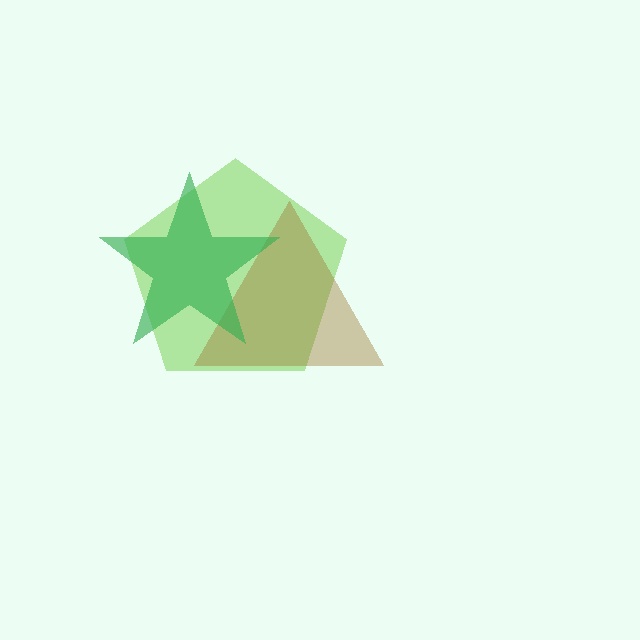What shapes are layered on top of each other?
The layered shapes are: a lime pentagon, a brown triangle, a green star.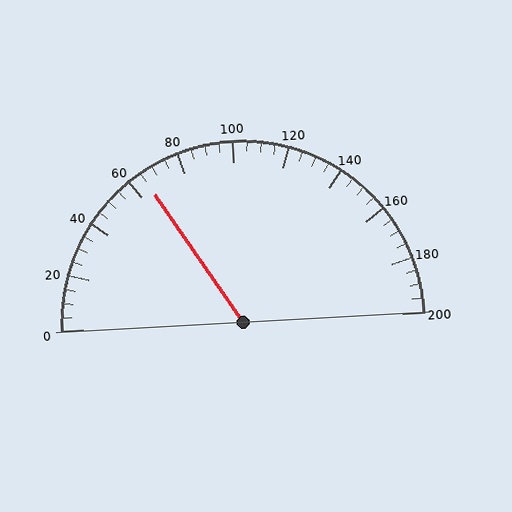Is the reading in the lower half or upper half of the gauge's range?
The reading is in the lower half of the range (0 to 200).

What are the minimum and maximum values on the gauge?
The gauge ranges from 0 to 200.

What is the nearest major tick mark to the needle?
The nearest major tick mark is 60.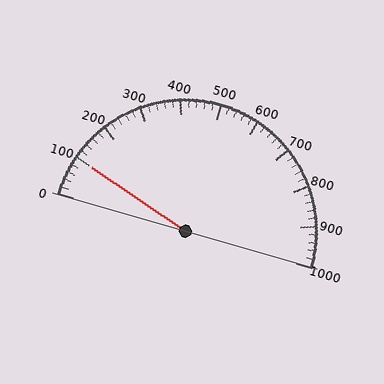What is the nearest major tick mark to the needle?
The nearest major tick mark is 100.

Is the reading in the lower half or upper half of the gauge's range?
The reading is in the lower half of the range (0 to 1000).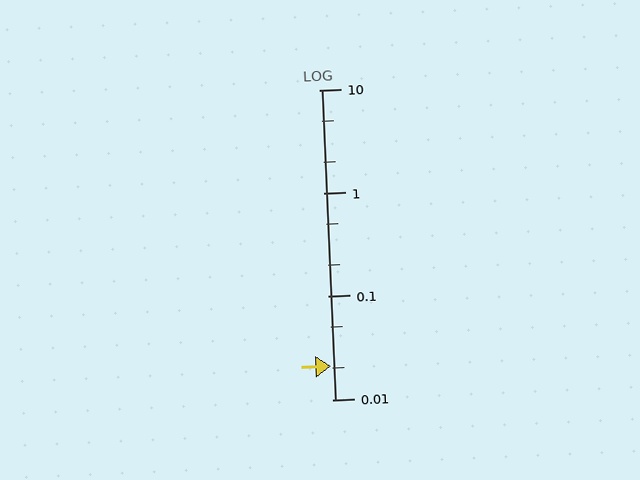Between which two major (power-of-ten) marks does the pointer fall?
The pointer is between 0.01 and 0.1.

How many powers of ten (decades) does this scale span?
The scale spans 3 decades, from 0.01 to 10.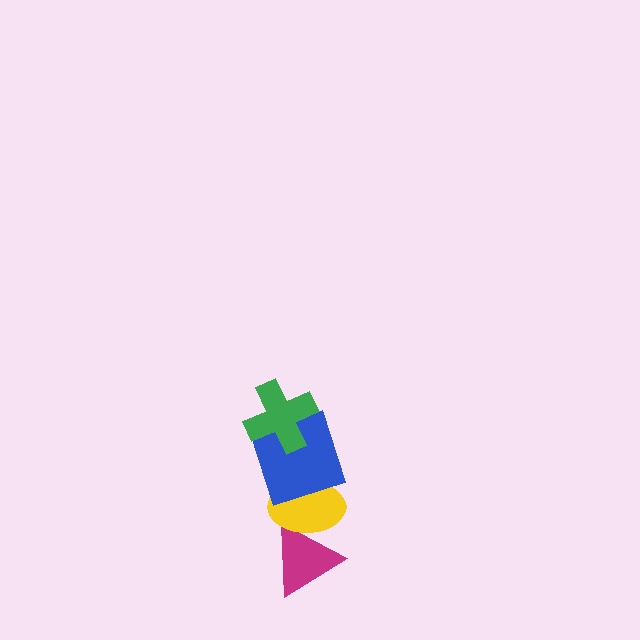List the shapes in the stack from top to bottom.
From top to bottom: the green cross, the blue square, the yellow ellipse, the magenta triangle.